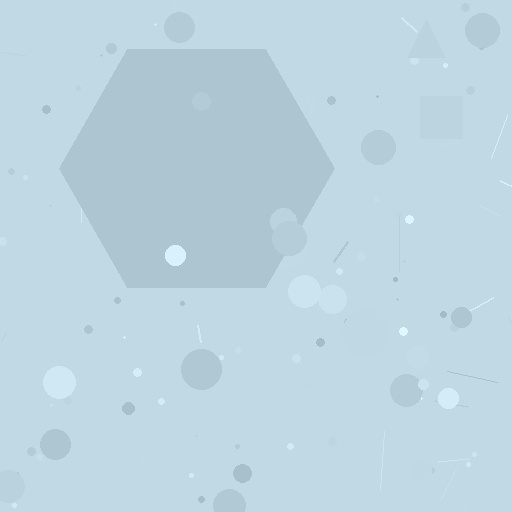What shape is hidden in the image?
A hexagon is hidden in the image.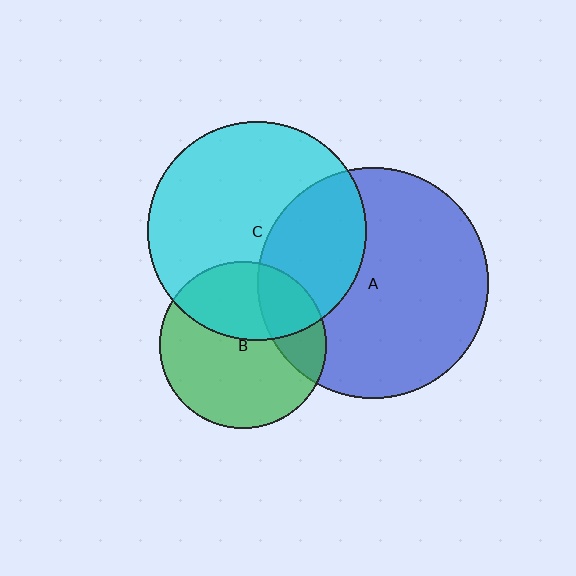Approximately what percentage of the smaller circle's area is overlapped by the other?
Approximately 40%.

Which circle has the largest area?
Circle A (blue).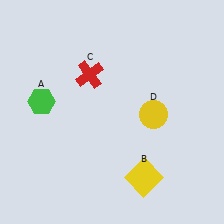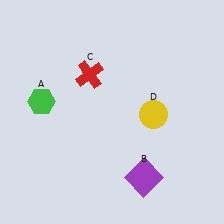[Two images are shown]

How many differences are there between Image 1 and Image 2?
There is 1 difference between the two images.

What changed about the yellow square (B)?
In Image 1, B is yellow. In Image 2, it changed to purple.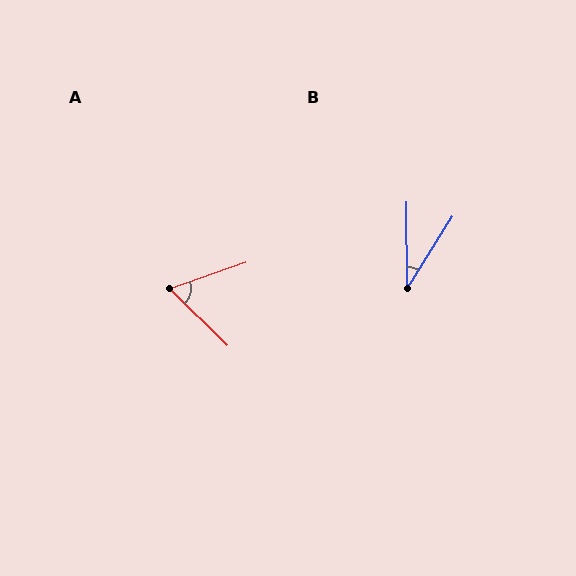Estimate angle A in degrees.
Approximately 64 degrees.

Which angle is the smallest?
B, at approximately 32 degrees.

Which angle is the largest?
A, at approximately 64 degrees.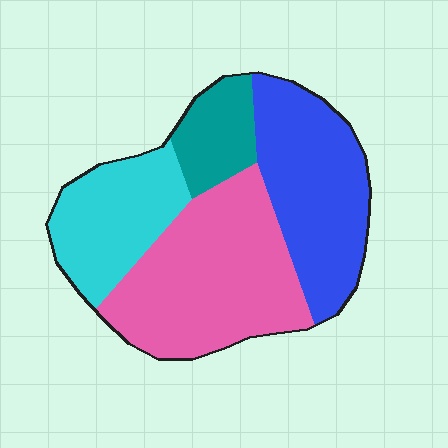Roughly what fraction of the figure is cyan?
Cyan takes up between a sixth and a third of the figure.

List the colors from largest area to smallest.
From largest to smallest: pink, blue, cyan, teal.